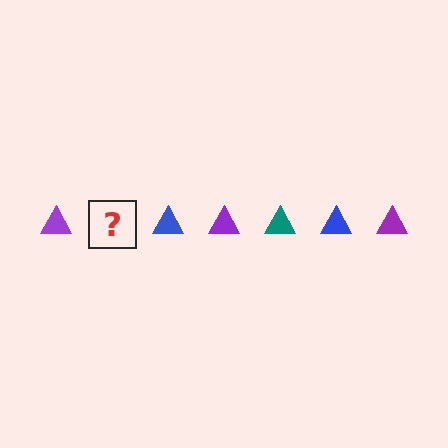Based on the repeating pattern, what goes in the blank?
The blank should be a teal triangle.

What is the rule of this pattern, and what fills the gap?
The rule is that the pattern cycles through purple, teal, blue triangles. The gap should be filled with a teal triangle.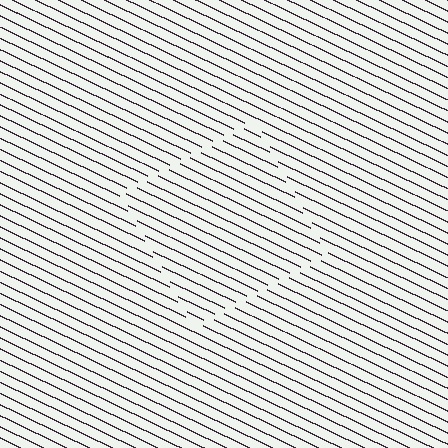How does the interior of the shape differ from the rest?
The interior of the shape contains the same grating, shifted by half a period — the contour is defined by the phase discontinuity where line-ends from the inner and outer gratings abut.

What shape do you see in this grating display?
An illusory square. The interior of the shape contains the same grating, shifted by half a period — the contour is defined by the phase discontinuity where line-ends from the inner and outer gratings abut.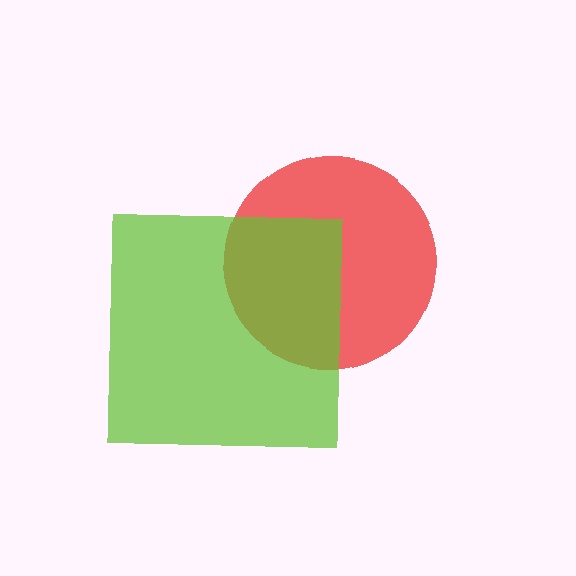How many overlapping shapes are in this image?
There are 2 overlapping shapes in the image.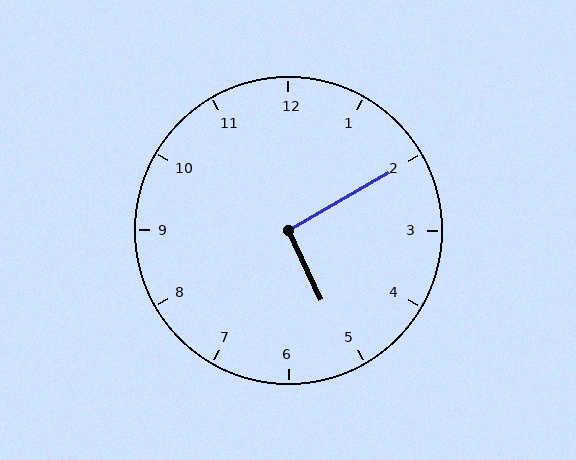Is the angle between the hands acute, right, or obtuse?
It is right.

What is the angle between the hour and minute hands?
Approximately 95 degrees.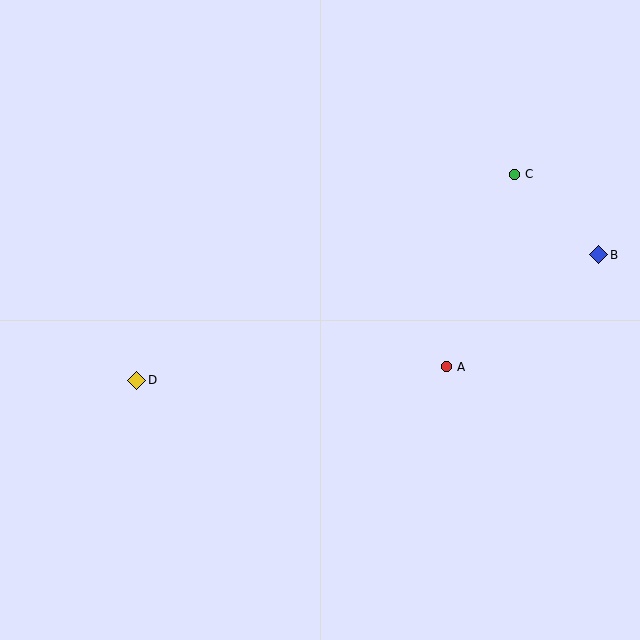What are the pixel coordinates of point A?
Point A is at (446, 367).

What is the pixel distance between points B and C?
The distance between B and C is 117 pixels.